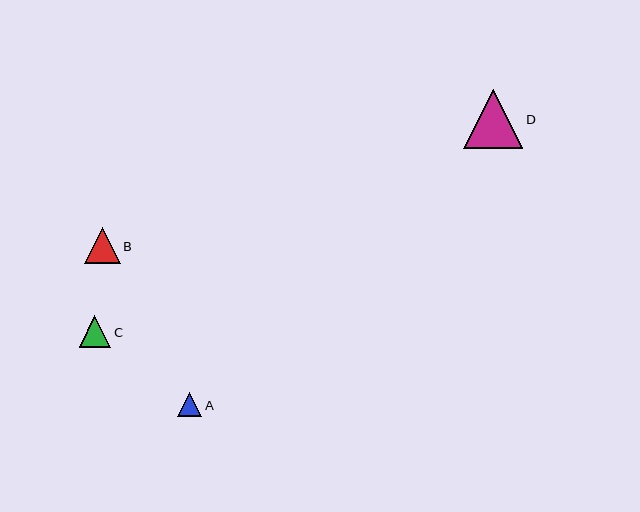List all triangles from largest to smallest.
From largest to smallest: D, B, C, A.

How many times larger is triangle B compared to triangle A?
Triangle B is approximately 1.4 times the size of triangle A.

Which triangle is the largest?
Triangle D is the largest with a size of approximately 59 pixels.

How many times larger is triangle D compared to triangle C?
Triangle D is approximately 1.9 times the size of triangle C.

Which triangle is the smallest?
Triangle A is the smallest with a size of approximately 25 pixels.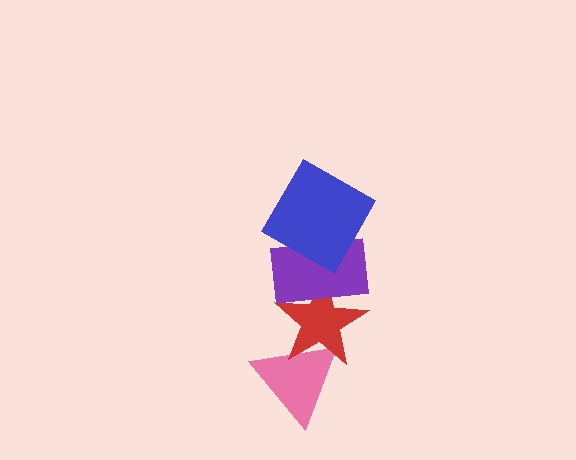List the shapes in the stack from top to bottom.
From top to bottom: the blue square, the purple rectangle, the red star, the pink triangle.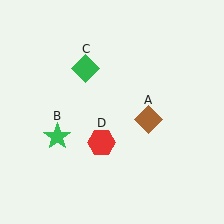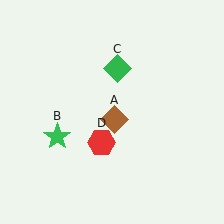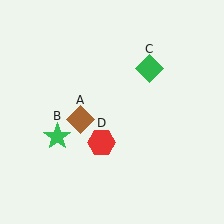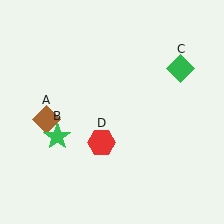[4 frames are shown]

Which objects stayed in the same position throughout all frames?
Green star (object B) and red hexagon (object D) remained stationary.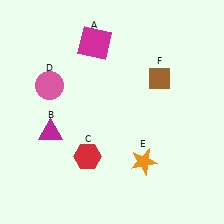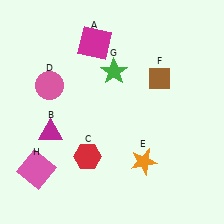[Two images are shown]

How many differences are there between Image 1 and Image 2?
There are 2 differences between the two images.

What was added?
A green star (G), a pink square (H) were added in Image 2.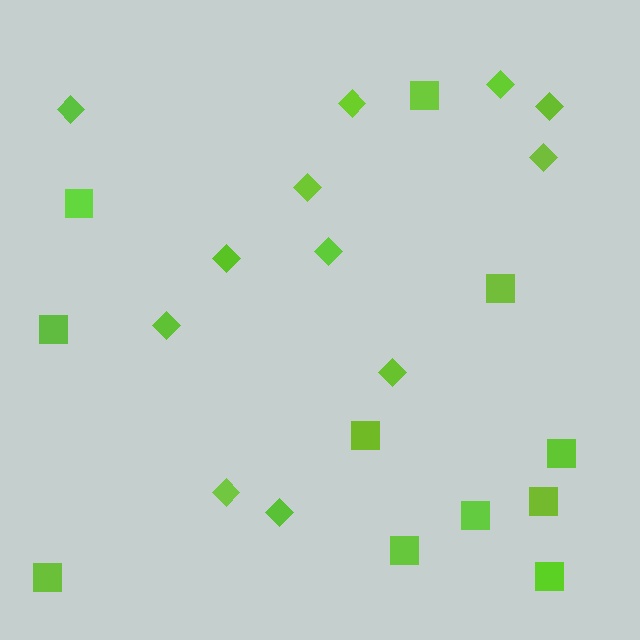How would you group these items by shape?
There are 2 groups: one group of squares (11) and one group of diamonds (12).